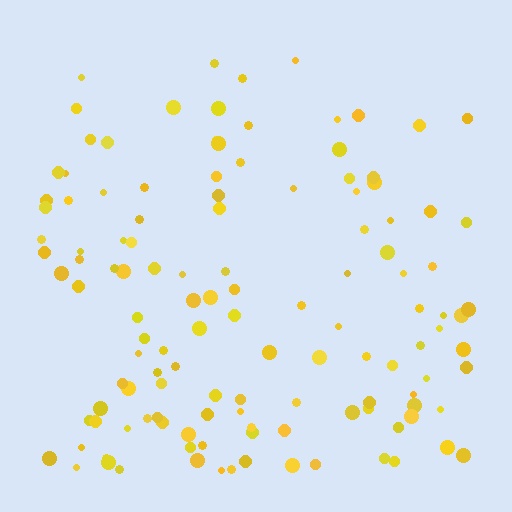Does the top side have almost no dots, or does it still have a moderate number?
Still a moderate number, just noticeably fewer than the bottom.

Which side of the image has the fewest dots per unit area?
The top.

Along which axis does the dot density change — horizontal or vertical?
Vertical.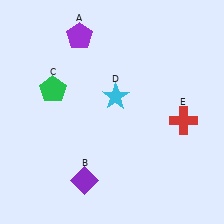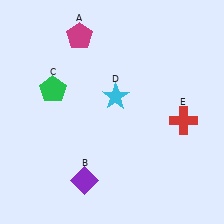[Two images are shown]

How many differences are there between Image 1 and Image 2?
There is 1 difference between the two images.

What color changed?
The pentagon (A) changed from purple in Image 1 to magenta in Image 2.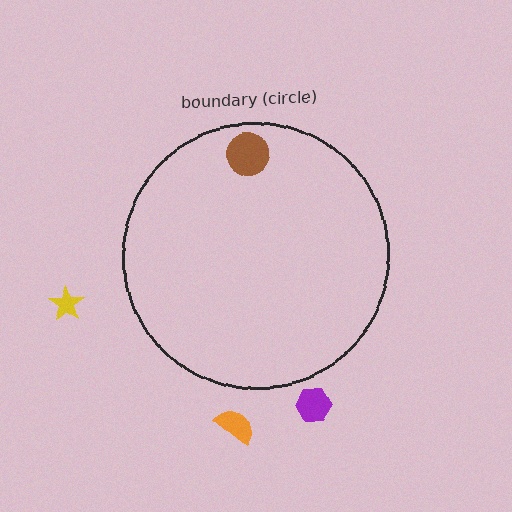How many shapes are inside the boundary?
1 inside, 3 outside.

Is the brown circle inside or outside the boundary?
Inside.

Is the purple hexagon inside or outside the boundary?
Outside.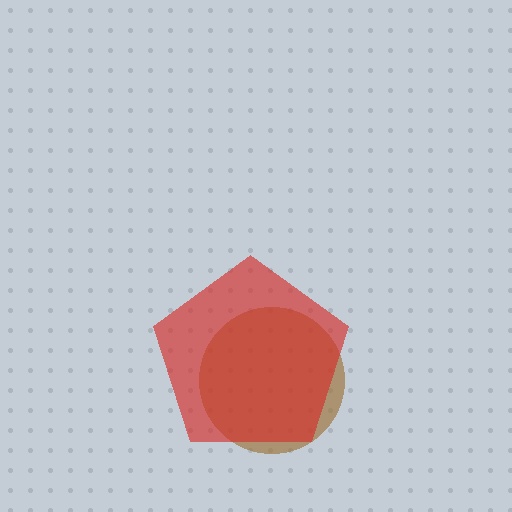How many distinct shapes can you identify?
There are 2 distinct shapes: a brown circle, a red pentagon.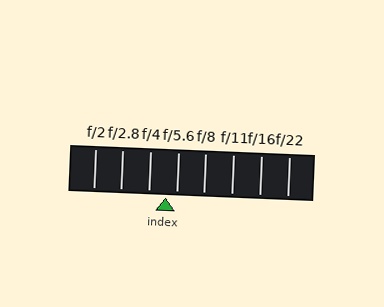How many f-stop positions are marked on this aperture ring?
There are 8 f-stop positions marked.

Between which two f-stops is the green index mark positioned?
The index mark is between f/4 and f/5.6.